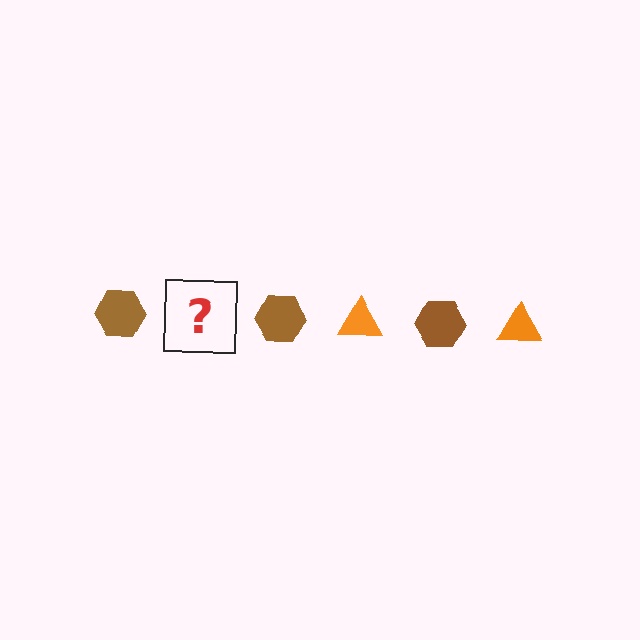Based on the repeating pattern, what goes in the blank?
The blank should be an orange triangle.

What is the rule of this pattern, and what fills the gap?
The rule is that the pattern alternates between brown hexagon and orange triangle. The gap should be filled with an orange triangle.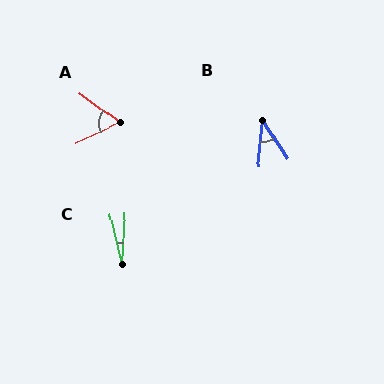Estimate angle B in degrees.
Approximately 38 degrees.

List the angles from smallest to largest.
C (17°), B (38°), A (62°).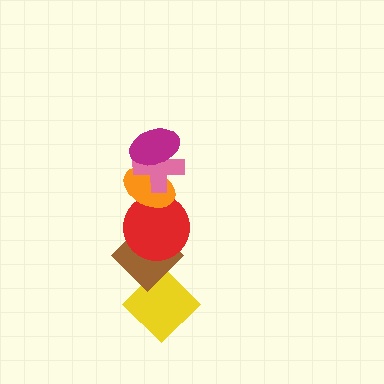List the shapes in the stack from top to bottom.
From top to bottom: the magenta ellipse, the pink cross, the orange ellipse, the red circle, the brown diamond, the yellow diamond.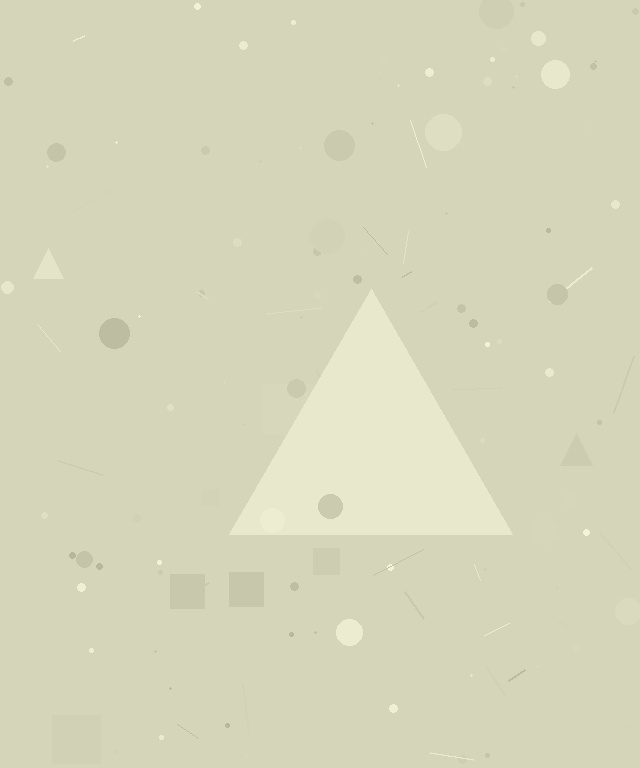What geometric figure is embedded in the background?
A triangle is embedded in the background.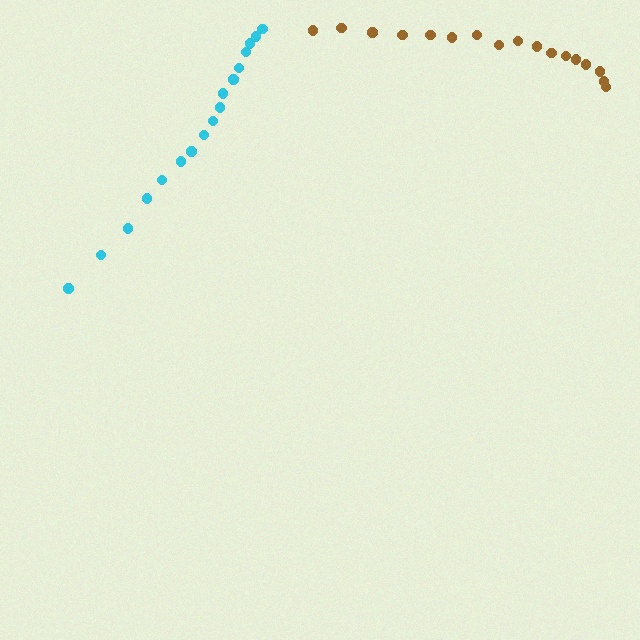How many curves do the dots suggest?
There are 2 distinct paths.